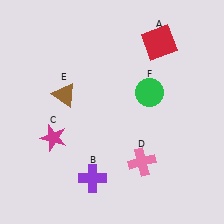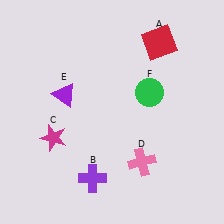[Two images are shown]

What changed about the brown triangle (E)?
In Image 1, E is brown. In Image 2, it changed to purple.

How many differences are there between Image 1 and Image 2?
There is 1 difference between the two images.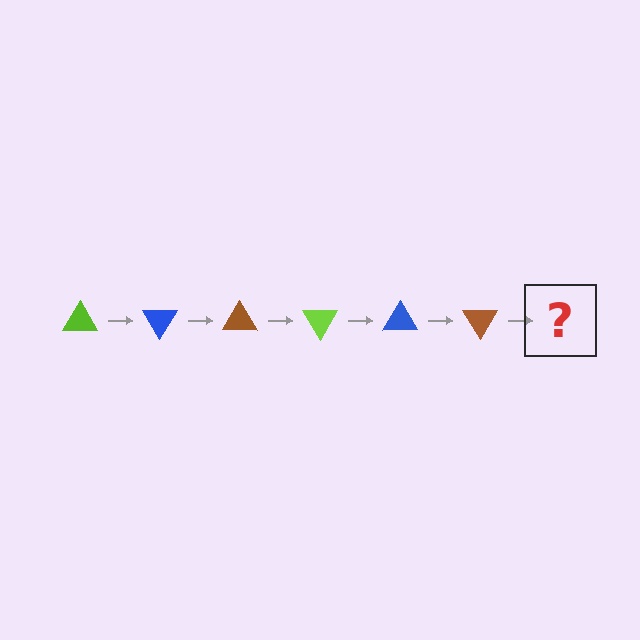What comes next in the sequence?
The next element should be a lime triangle, rotated 360 degrees from the start.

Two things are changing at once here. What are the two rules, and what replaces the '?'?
The two rules are that it rotates 60 degrees each step and the color cycles through lime, blue, and brown. The '?' should be a lime triangle, rotated 360 degrees from the start.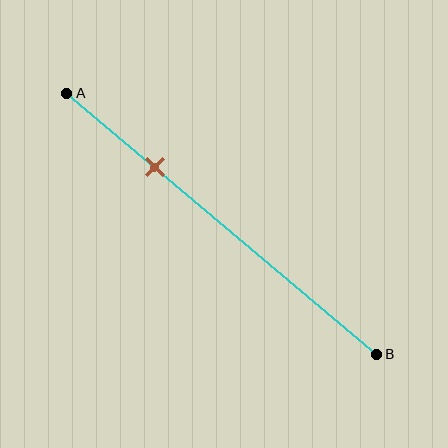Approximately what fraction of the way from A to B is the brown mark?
The brown mark is approximately 30% of the way from A to B.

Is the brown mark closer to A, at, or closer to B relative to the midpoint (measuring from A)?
The brown mark is closer to point A than the midpoint of segment AB.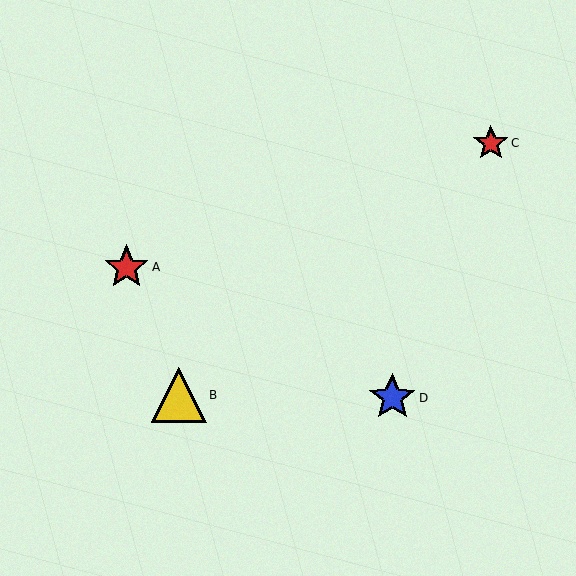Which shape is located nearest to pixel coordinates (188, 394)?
The yellow triangle (labeled B) at (179, 395) is nearest to that location.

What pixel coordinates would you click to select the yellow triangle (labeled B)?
Click at (179, 395) to select the yellow triangle B.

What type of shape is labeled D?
Shape D is a blue star.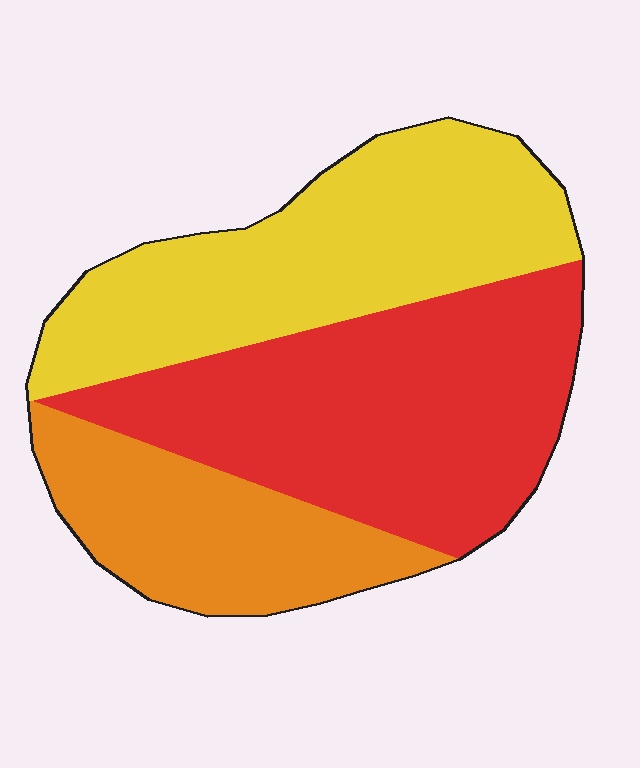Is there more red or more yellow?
Red.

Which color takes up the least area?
Orange, at roughly 20%.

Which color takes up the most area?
Red, at roughly 40%.